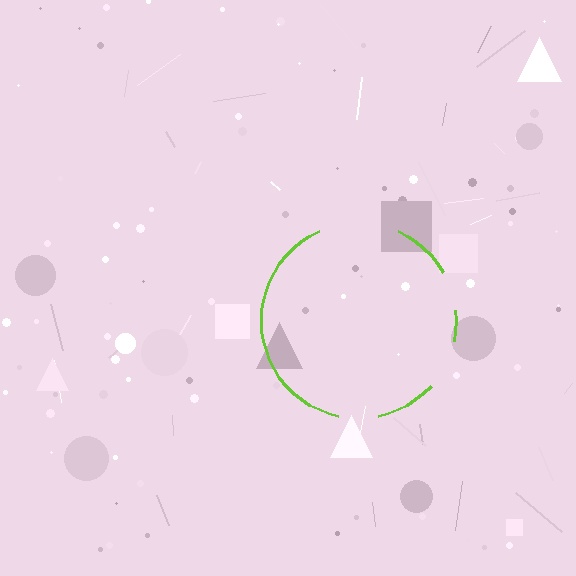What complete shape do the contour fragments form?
The contour fragments form a circle.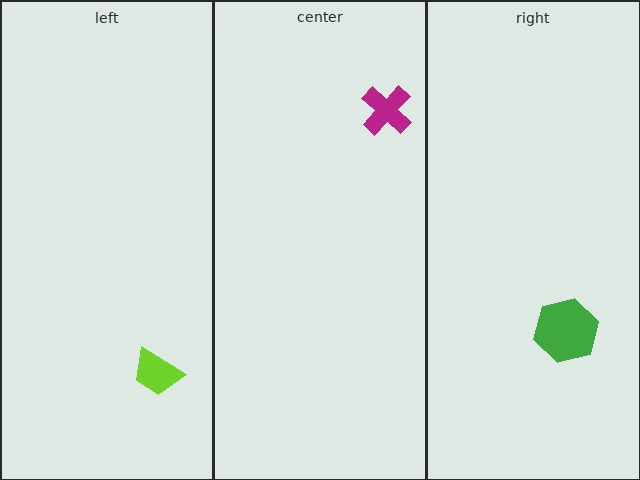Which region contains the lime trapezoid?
The left region.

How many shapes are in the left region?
1.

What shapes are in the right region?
The green hexagon.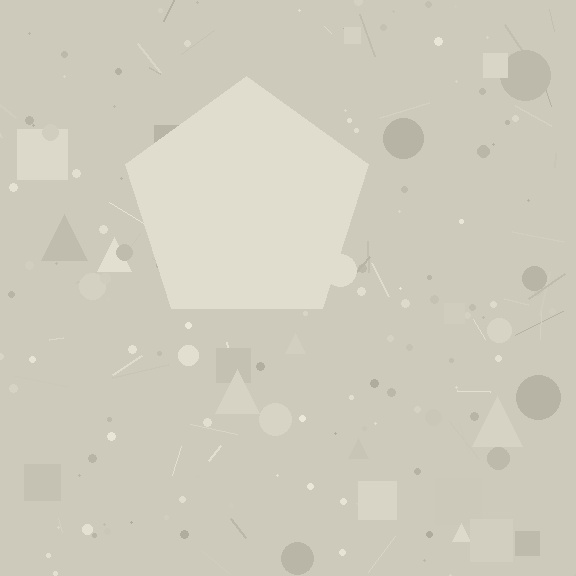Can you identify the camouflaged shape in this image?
The camouflaged shape is a pentagon.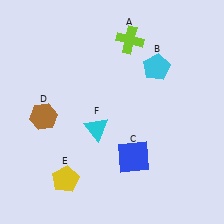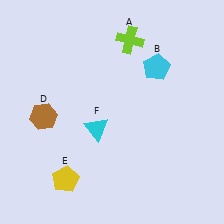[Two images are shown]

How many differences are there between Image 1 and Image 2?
There is 1 difference between the two images.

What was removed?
The blue square (C) was removed in Image 2.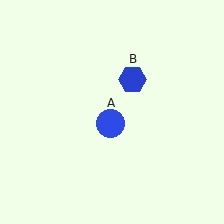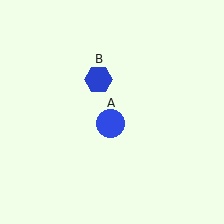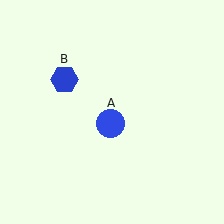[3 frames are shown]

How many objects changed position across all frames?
1 object changed position: blue hexagon (object B).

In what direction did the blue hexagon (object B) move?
The blue hexagon (object B) moved left.